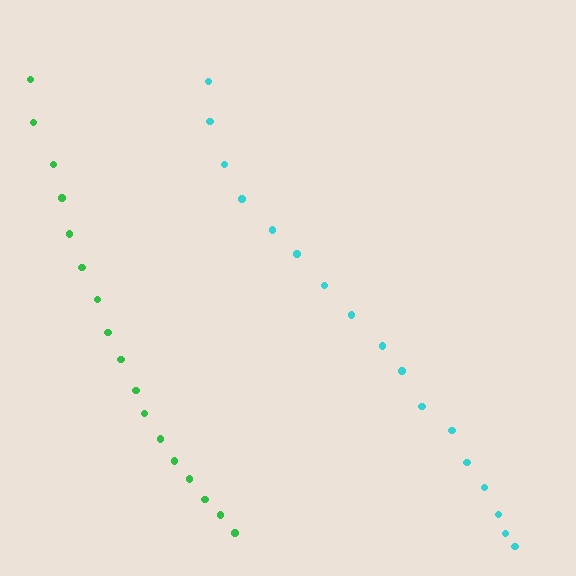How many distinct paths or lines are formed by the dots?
There are 2 distinct paths.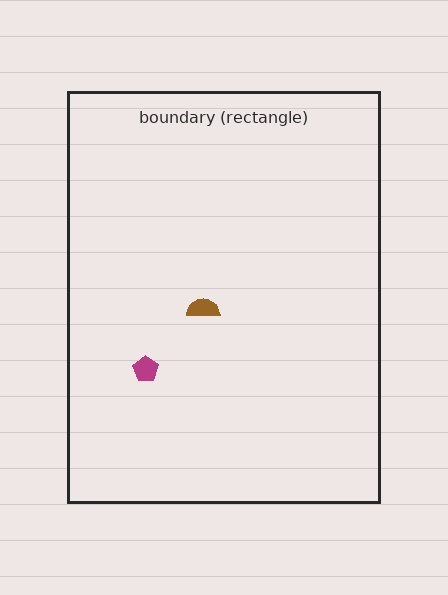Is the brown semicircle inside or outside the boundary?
Inside.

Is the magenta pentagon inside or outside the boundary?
Inside.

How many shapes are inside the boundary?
2 inside, 0 outside.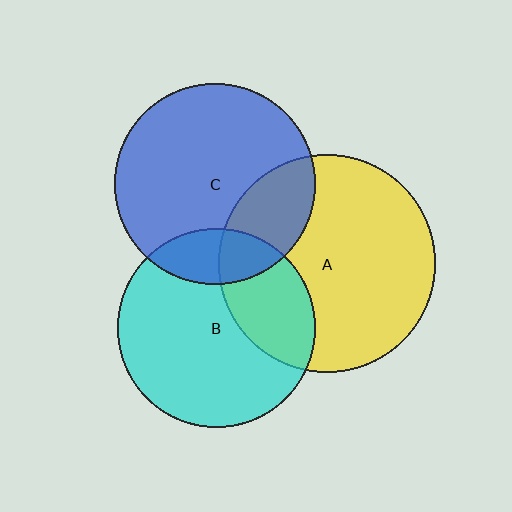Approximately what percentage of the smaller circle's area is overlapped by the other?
Approximately 15%.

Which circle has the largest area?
Circle A (yellow).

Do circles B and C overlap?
Yes.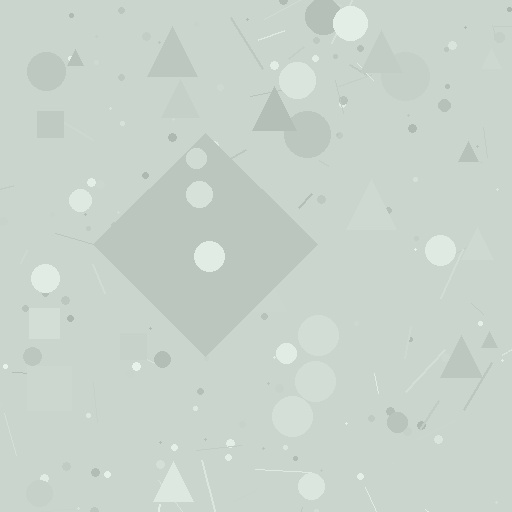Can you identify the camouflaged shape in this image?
The camouflaged shape is a diamond.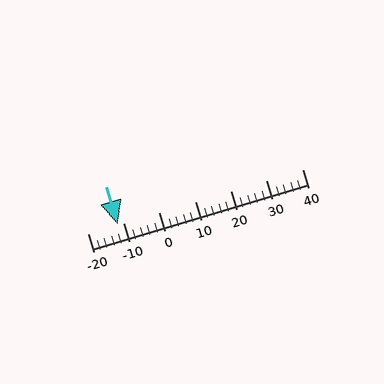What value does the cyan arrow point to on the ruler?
The cyan arrow points to approximately -12.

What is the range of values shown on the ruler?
The ruler shows values from -20 to 40.